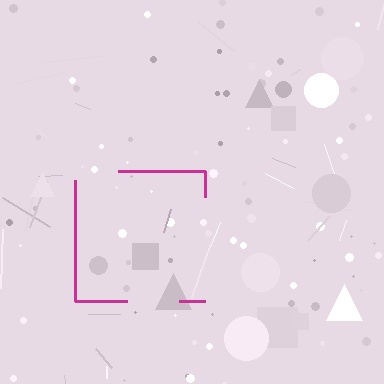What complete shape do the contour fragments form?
The contour fragments form a square.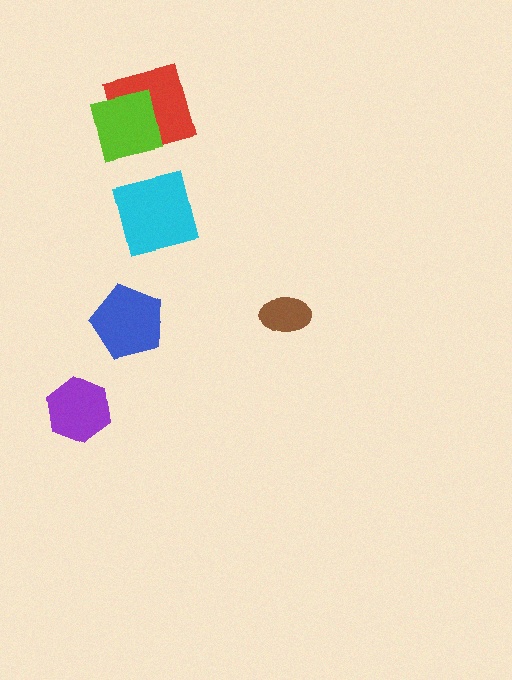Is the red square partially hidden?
Yes, it is partially covered by another shape.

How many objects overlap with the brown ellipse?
0 objects overlap with the brown ellipse.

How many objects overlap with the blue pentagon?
0 objects overlap with the blue pentagon.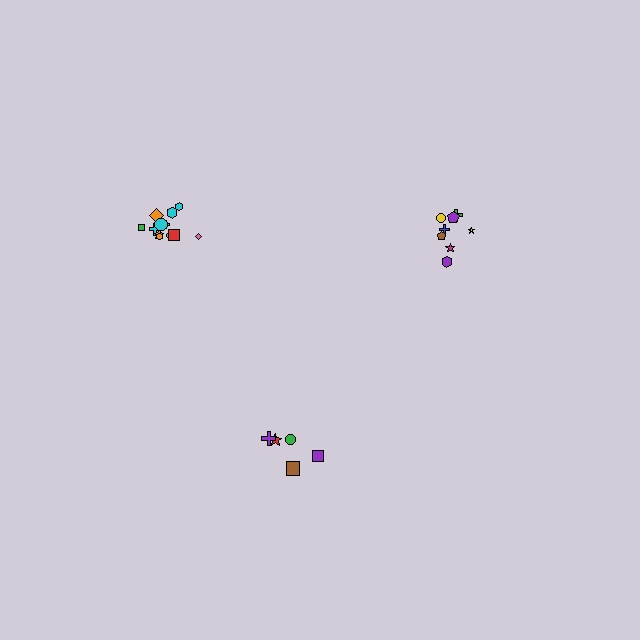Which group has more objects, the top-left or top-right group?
The top-left group.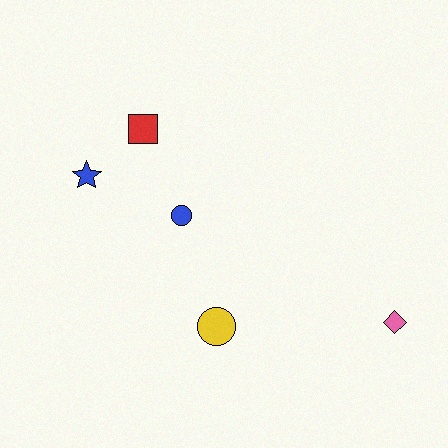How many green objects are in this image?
There are no green objects.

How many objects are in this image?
There are 5 objects.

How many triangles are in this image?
There are no triangles.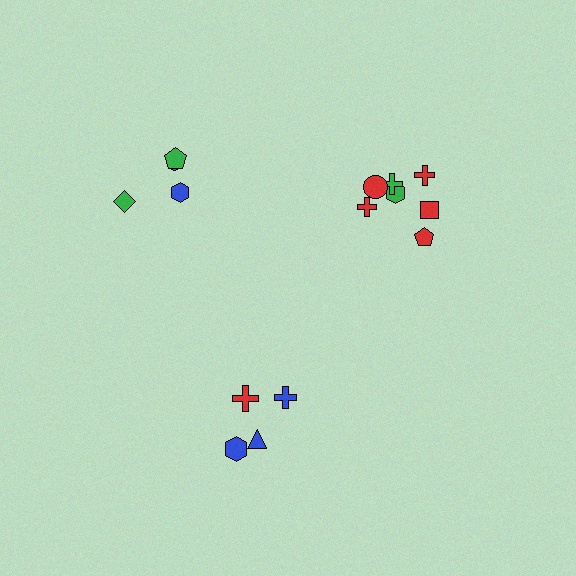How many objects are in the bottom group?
There are 4 objects.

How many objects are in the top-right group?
There are 7 objects.